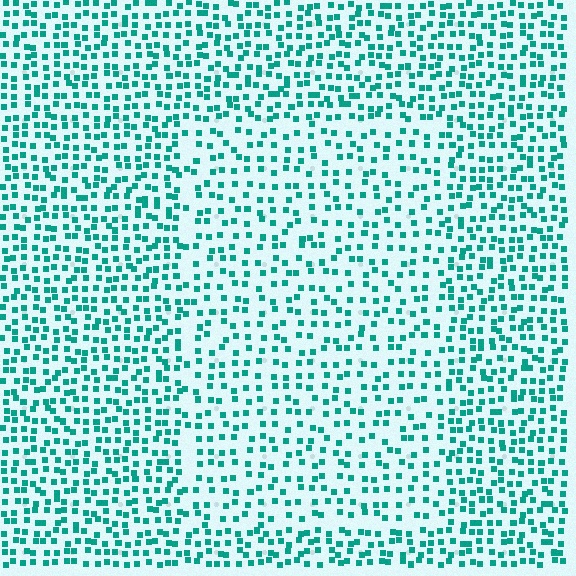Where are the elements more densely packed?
The elements are more densely packed outside the rectangle boundary.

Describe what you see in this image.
The image contains small teal elements arranged at two different densities. A rectangle-shaped region is visible where the elements are less densely packed than the surrounding area.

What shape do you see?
I see a rectangle.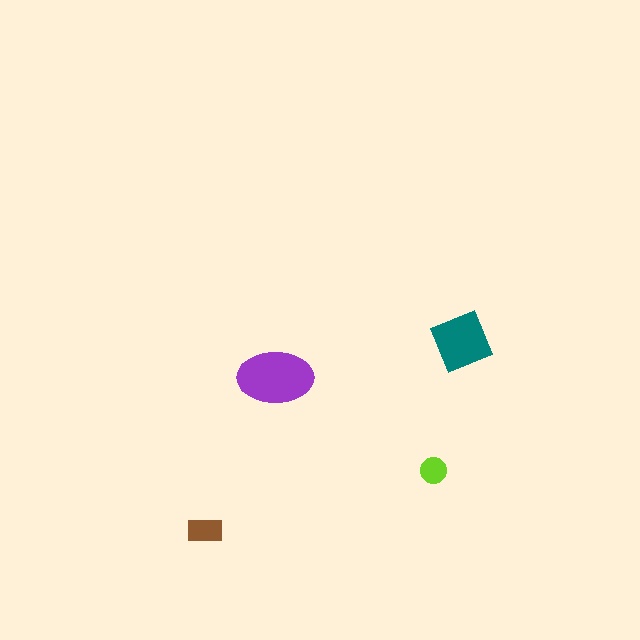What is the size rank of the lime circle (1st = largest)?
4th.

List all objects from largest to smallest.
The purple ellipse, the teal square, the brown rectangle, the lime circle.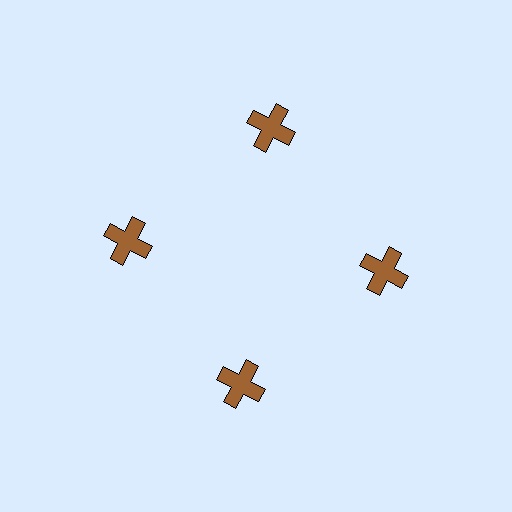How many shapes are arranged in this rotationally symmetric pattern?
There are 4 shapes, arranged in 4 groups of 1.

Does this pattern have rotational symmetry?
Yes, this pattern has 4-fold rotational symmetry. It looks the same after rotating 90 degrees around the center.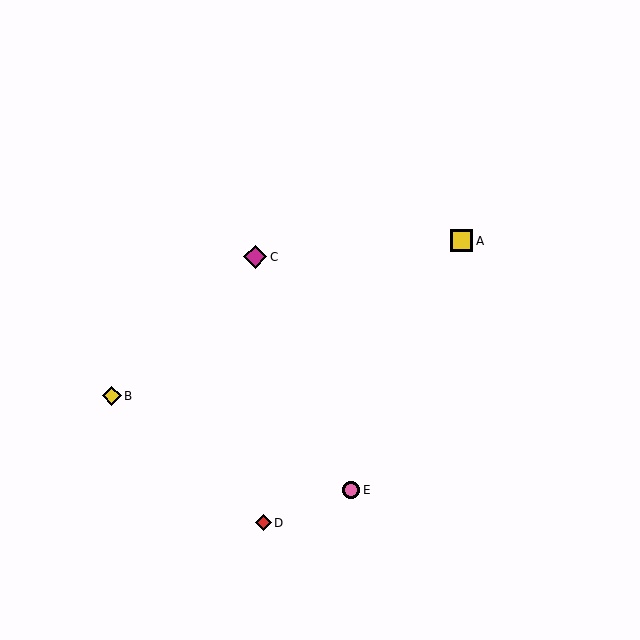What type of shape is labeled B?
Shape B is a yellow diamond.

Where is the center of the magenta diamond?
The center of the magenta diamond is at (255, 257).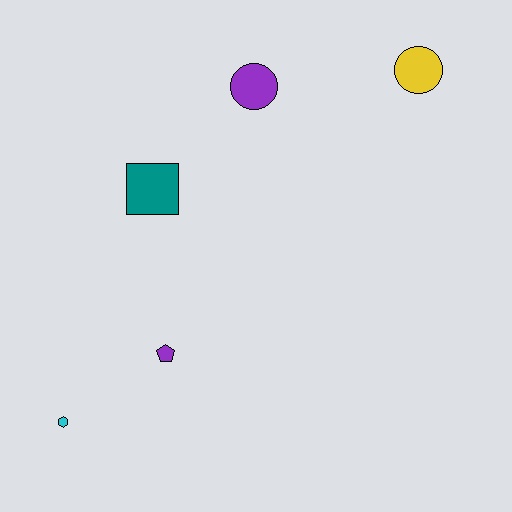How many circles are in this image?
There are 2 circles.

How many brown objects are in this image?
There are no brown objects.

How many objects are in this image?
There are 5 objects.